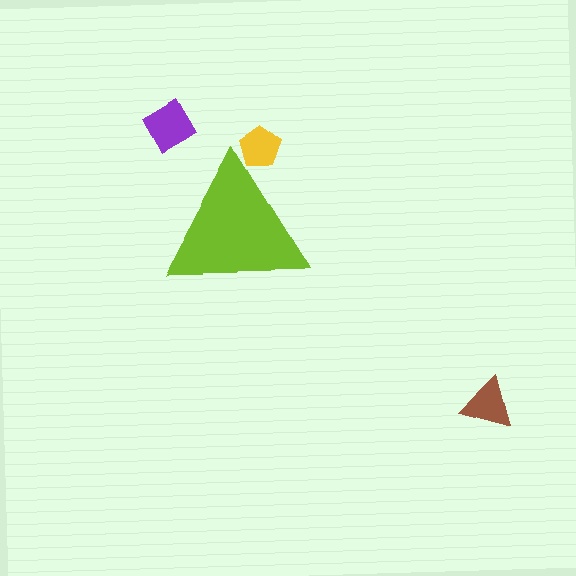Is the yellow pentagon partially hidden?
Yes, the yellow pentagon is partially hidden behind the lime triangle.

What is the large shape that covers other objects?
A lime triangle.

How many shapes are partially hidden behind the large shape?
1 shape is partially hidden.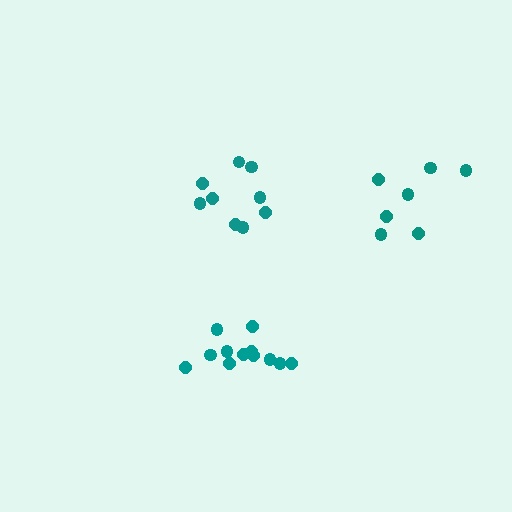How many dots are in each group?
Group 1: 9 dots, Group 2: 7 dots, Group 3: 12 dots (28 total).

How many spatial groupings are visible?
There are 3 spatial groupings.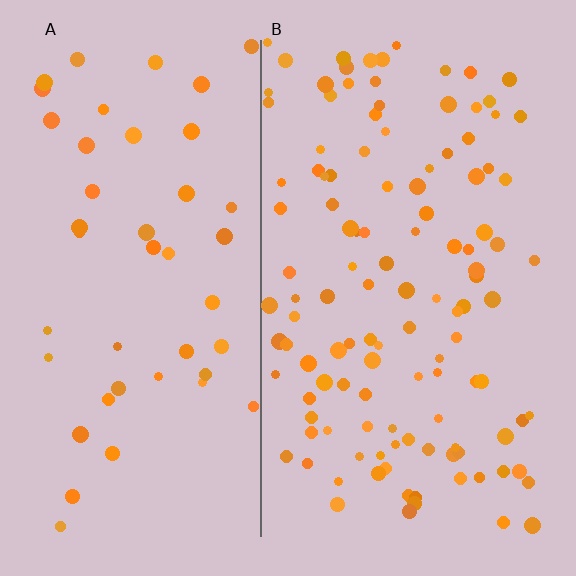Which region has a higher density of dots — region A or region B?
B (the right).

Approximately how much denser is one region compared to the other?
Approximately 2.7× — region B over region A.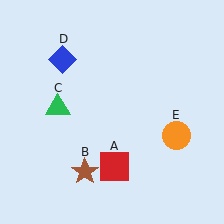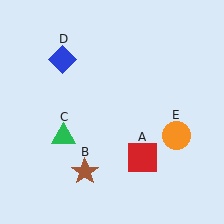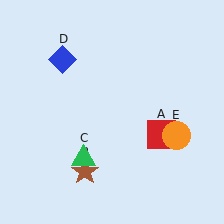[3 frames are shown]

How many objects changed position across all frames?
2 objects changed position: red square (object A), green triangle (object C).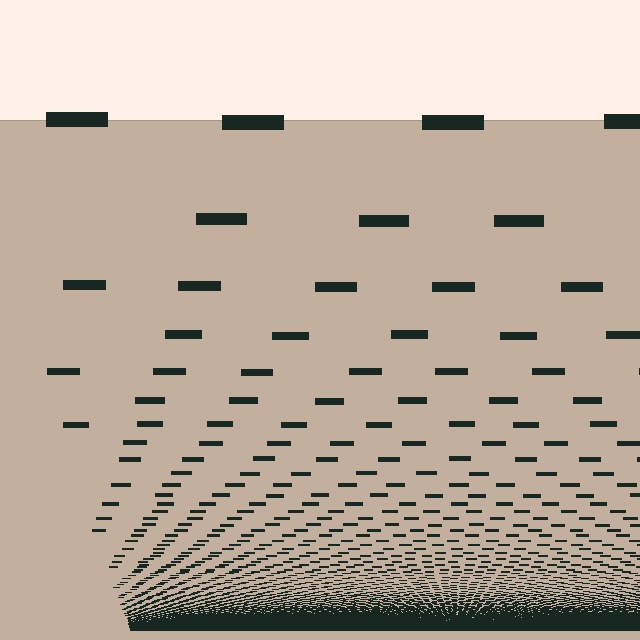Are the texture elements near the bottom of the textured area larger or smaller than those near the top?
Smaller. The gradient is inverted — elements near the bottom are smaller and denser.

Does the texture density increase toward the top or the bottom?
Density increases toward the bottom.